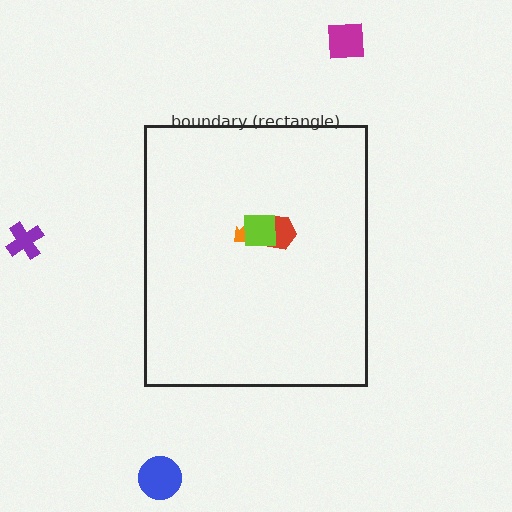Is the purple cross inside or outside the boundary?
Outside.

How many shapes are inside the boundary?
3 inside, 3 outside.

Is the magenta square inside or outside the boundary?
Outside.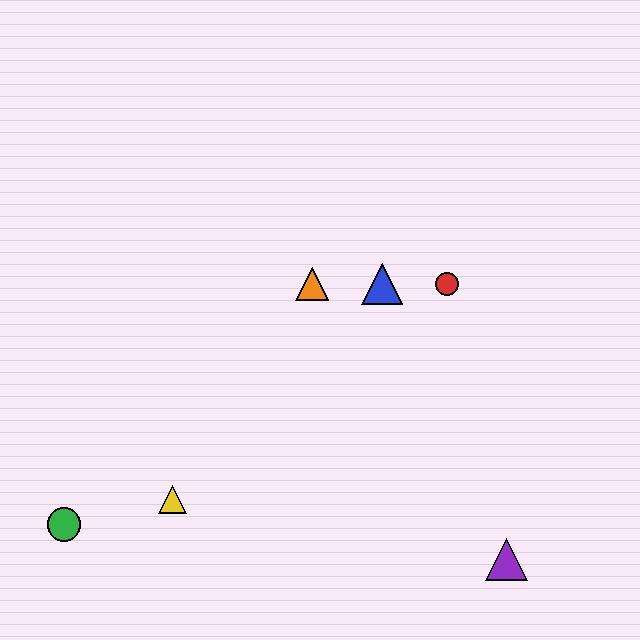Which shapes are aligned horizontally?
The red circle, the blue triangle, the orange triangle are aligned horizontally.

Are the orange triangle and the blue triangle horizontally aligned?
Yes, both are at y≈284.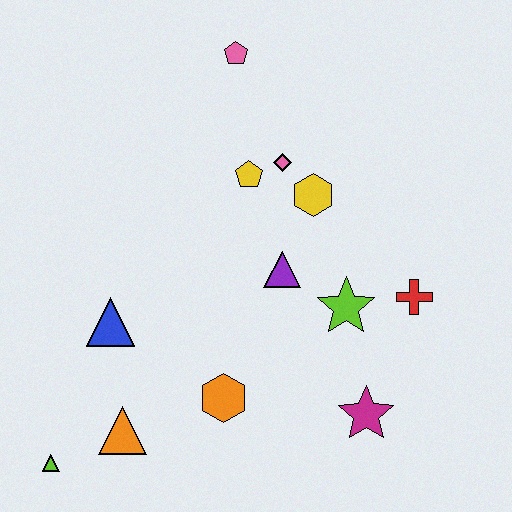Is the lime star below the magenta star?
No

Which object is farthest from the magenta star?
The pink pentagon is farthest from the magenta star.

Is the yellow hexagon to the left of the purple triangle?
No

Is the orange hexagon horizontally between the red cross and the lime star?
No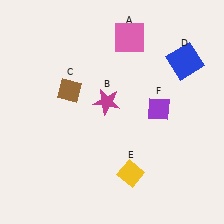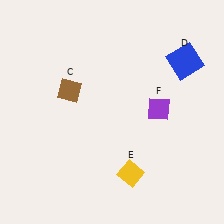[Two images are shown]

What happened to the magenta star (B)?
The magenta star (B) was removed in Image 2. It was in the top-left area of Image 1.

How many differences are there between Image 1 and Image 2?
There are 2 differences between the two images.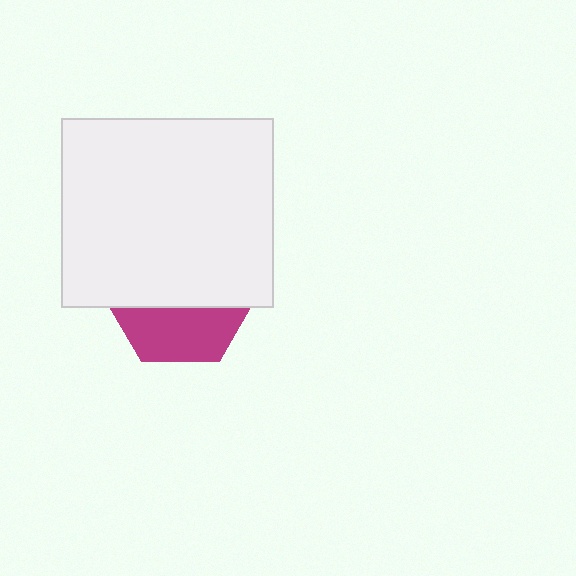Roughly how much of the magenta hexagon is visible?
A small part of it is visible (roughly 37%).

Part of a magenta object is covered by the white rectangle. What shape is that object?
It is a hexagon.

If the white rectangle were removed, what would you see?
You would see the complete magenta hexagon.